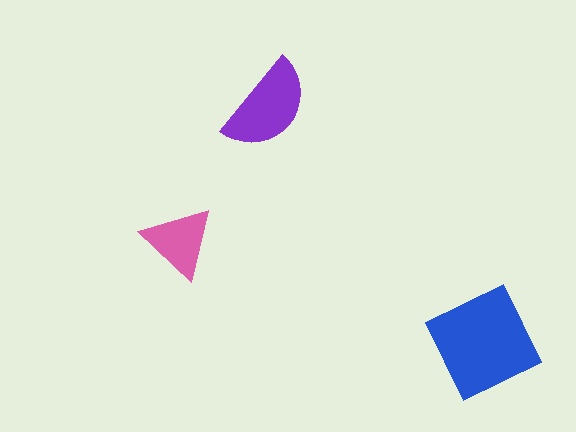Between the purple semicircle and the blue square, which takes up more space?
The blue square.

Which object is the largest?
The blue square.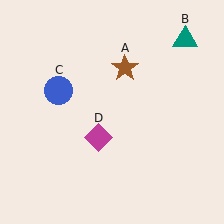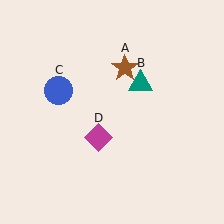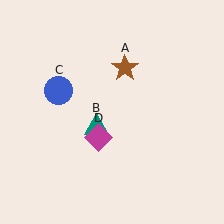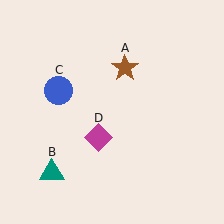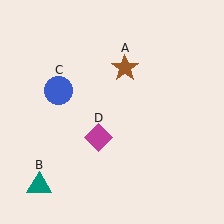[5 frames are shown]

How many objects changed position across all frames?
1 object changed position: teal triangle (object B).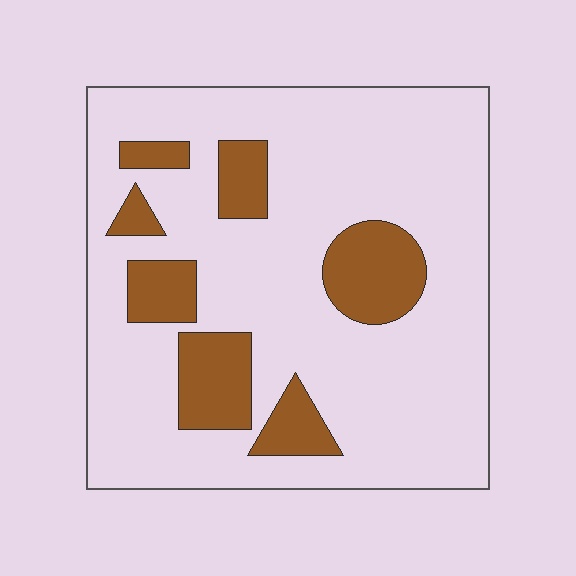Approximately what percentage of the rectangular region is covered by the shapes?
Approximately 20%.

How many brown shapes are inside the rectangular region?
7.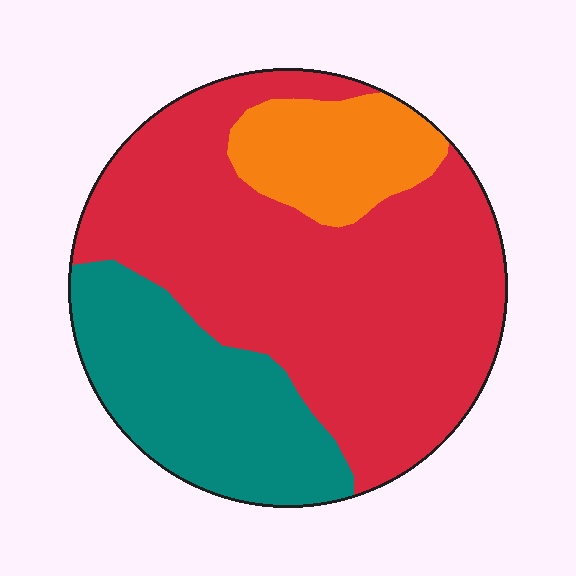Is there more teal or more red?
Red.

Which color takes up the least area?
Orange, at roughly 15%.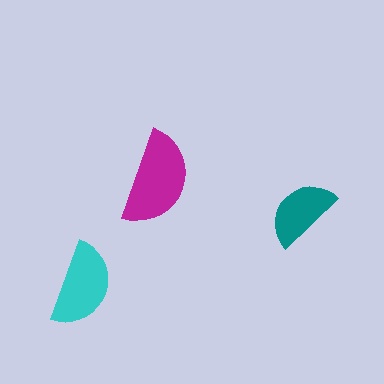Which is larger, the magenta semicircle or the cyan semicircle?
The magenta one.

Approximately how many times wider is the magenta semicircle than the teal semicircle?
About 1.5 times wider.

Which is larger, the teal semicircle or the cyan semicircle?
The cyan one.